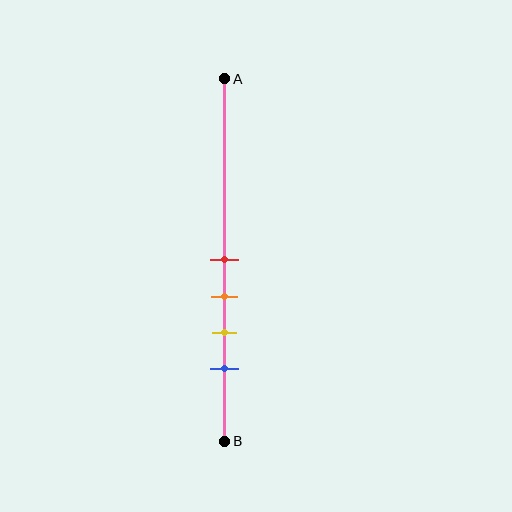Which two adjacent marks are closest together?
The red and orange marks are the closest adjacent pair.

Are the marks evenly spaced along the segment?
Yes, the marks are approximately evenly spaced.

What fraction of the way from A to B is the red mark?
The red mark is approximately 50% (0.5) of the way from A to B.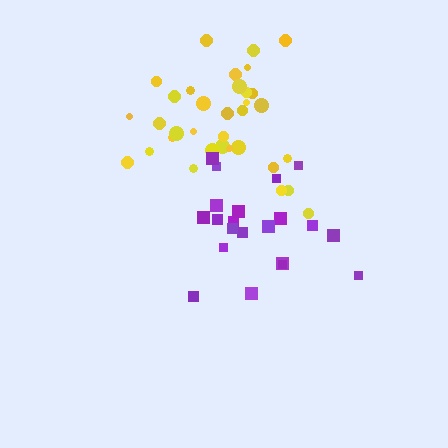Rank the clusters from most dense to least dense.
purple, yellow.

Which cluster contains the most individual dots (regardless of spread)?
Yellow (35).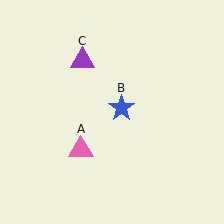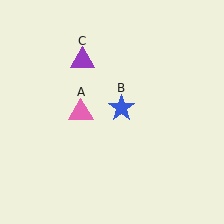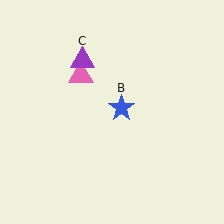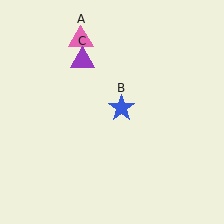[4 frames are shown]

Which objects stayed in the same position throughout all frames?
Blue star (object B) and purple triangle (object C) remained stationary.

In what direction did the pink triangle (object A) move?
The pink triangle (object A) moved up.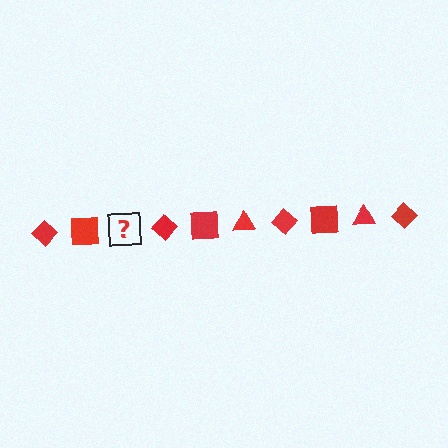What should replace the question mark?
The question mark should be replaced with a red triangle.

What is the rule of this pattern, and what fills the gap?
The rule is that the pattern cycles through diamond, square, triangle shapes in red. The gap should be filled with a red triangle.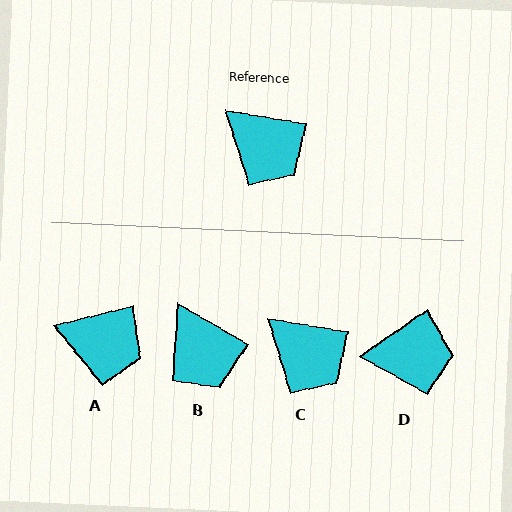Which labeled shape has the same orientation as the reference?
C.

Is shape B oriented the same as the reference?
No, it is off by about 21 degrees.